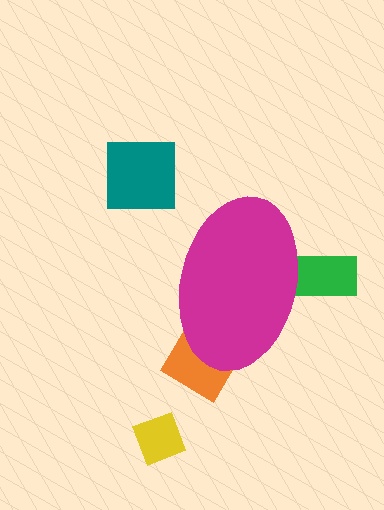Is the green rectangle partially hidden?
Yes, the green rectangle is partially hidden behind the magenta ellipse.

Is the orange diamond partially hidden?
Yes, the orange diamond is partially hidden behind the magenta ellipse.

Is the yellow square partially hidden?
No, the yellow square is fully visible.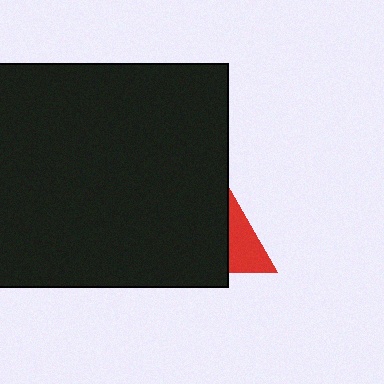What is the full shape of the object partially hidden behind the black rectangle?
The partially hidden object is a red triangle.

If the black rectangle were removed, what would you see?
You would see the complete red triangle.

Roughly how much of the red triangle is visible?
A small part of it is visible (roughly 27%).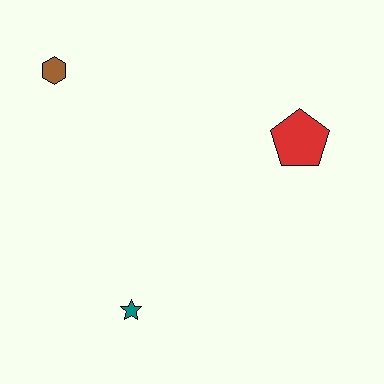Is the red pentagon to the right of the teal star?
Yes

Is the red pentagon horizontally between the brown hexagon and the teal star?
No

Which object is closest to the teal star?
The red pentagon is closest to the teal star.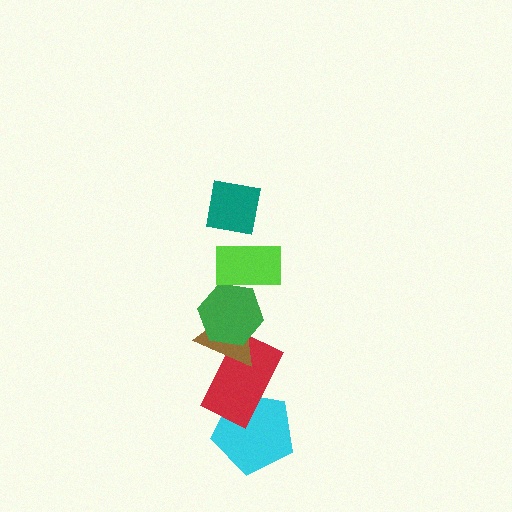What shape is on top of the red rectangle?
The brown triangle is on top of the red rectangle.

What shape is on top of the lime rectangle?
The teal square is on top of the lime rectangle.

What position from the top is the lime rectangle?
The lime rectangle is 2nd from the top.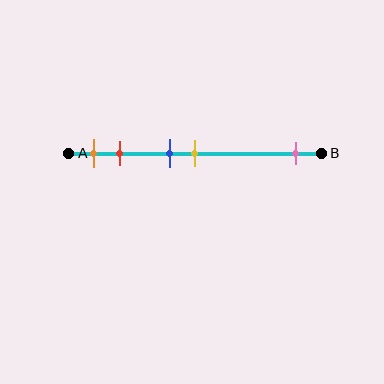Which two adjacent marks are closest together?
The blue and yellow marks are the closest adjacent pair.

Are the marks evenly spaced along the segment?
No, the marks are not evenly spaced.